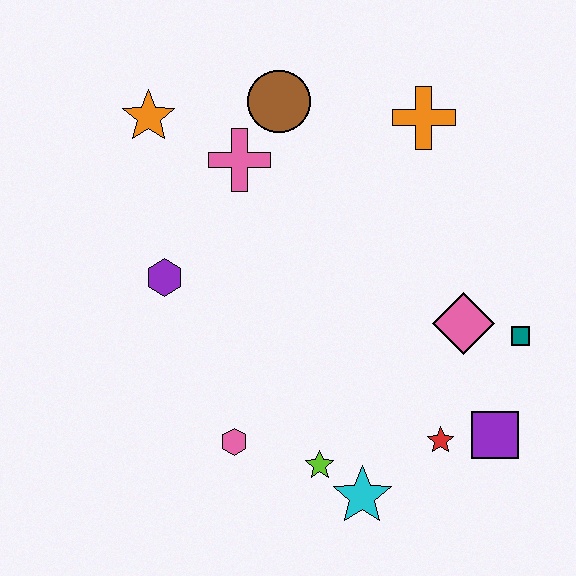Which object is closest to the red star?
The purple square is closest to the red star.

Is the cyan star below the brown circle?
Yes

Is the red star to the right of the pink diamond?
No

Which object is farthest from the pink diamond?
The orange star is farthest from the pink diamond.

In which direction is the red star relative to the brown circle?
The red star is below the brown circle.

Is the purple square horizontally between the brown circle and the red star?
No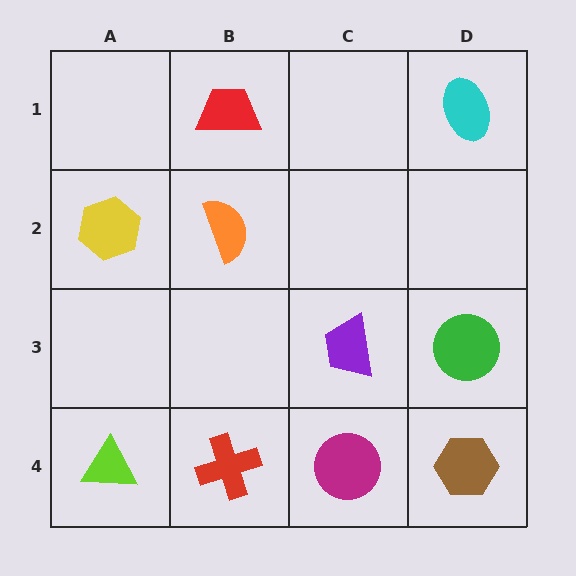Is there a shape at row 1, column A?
No, that cell is empty.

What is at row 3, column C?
A purple trapezoid.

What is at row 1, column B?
A red trapezoid.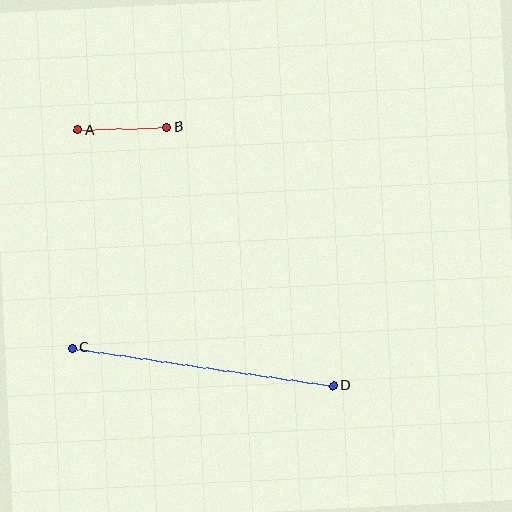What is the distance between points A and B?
The distance is approximately 89 pixels.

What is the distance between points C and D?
The distance is approximately 264 pixels.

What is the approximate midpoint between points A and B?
The midpoint is at approximately (122, 129) pixels.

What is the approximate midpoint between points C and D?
The midpoint is at approximately (203, 367) pixels.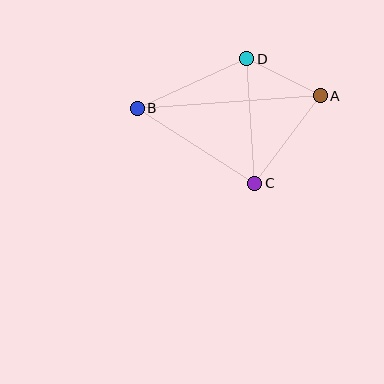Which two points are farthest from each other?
Points A and B are farthest from each other.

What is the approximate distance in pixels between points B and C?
The distance between B and C is approximately 140 pixels.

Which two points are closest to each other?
Points A and D are closest to each other.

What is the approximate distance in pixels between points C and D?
The distance between C and D is approximately 125 pixels.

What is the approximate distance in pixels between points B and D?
The distance between B and D is approximately 120 pixels.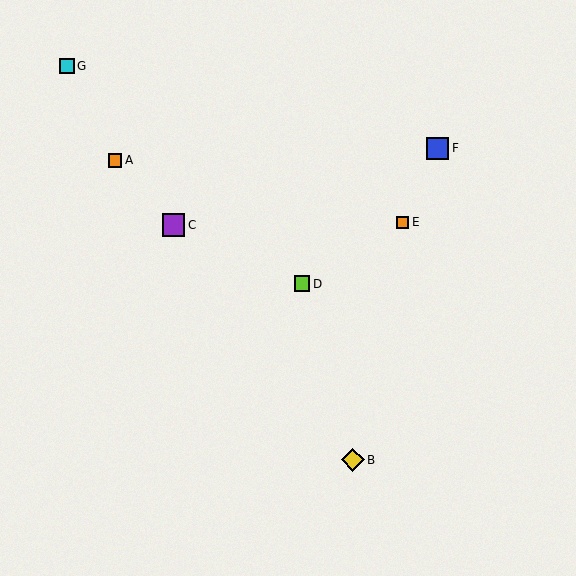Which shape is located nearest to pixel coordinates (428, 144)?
The blue square (labeled F) at (438, 148) is nearest to that location.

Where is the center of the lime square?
The center of the lime square is at (302, 284).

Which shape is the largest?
The yellow diamond (labeled B) is the largest.